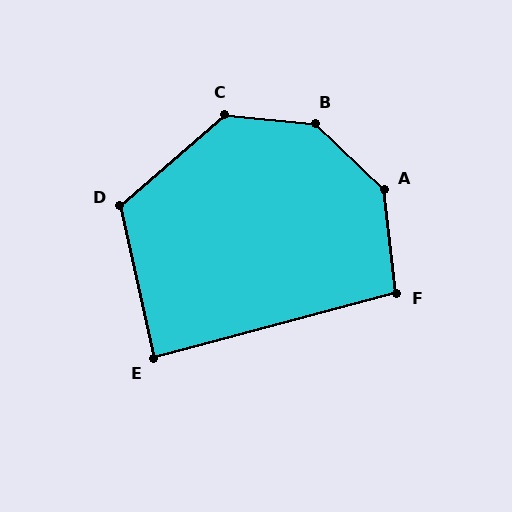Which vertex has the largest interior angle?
B, at approximately 142 degrees.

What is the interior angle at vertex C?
Approximately 133 degrees (obtuse).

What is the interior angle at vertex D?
Approximately 119 degrees (obtuse).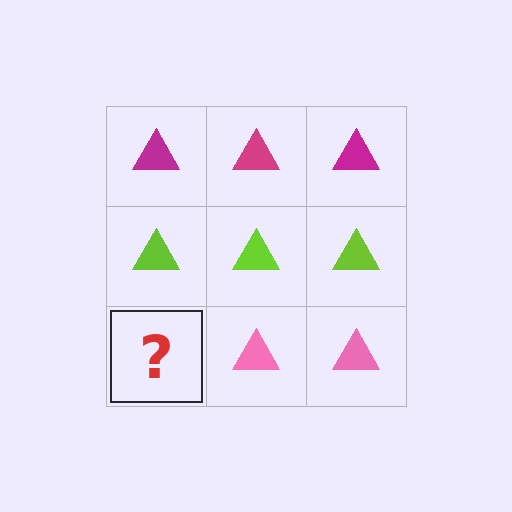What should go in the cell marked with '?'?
The missing cell should contain a pink triangle.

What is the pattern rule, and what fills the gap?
The rule is that each row has a consistent color. The gap should be filled with a pink triangle.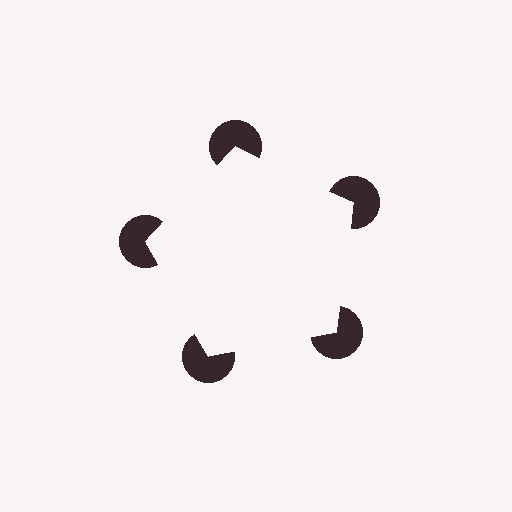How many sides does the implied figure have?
5 sides.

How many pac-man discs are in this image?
There are 5 — one at each vertex of the illusory pentagon.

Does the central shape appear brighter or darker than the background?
It typically appears slightly brighter than the background, even though no actual brightness change is drawn.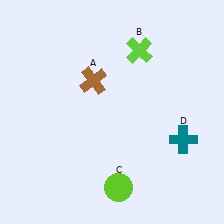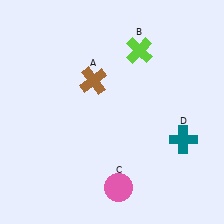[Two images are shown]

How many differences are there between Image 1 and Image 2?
There is 1 difference between the two images.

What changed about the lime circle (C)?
In Image 1, C is lime. In Image 2, it changed to pink.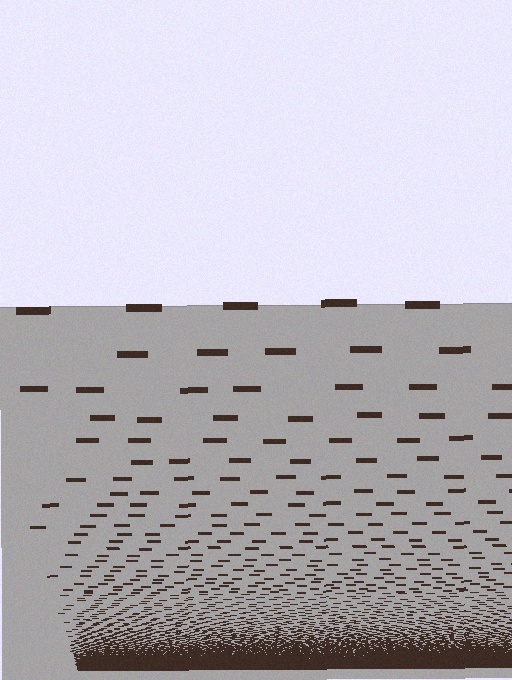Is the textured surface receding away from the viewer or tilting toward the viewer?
The surface appears to tilt toward the viewer. Texture elements get larger and sparser toward the top.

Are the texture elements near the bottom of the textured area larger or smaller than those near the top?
Smaller. The gradient is inverted — elements near the bottom are smaller and denser.